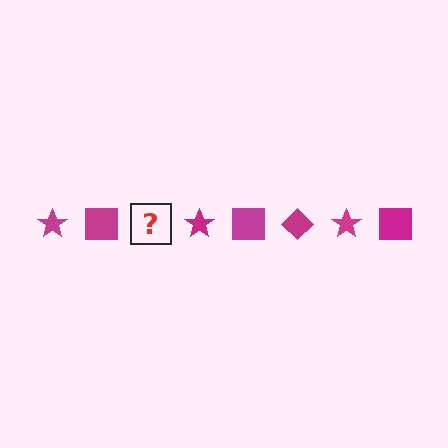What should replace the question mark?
The question mark should be replaced with a magenta diamond.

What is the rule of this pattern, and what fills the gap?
The rule is that the pattern cycles through star, square, diamond shapes in magenta. The gap should be filled with a magenta diamond.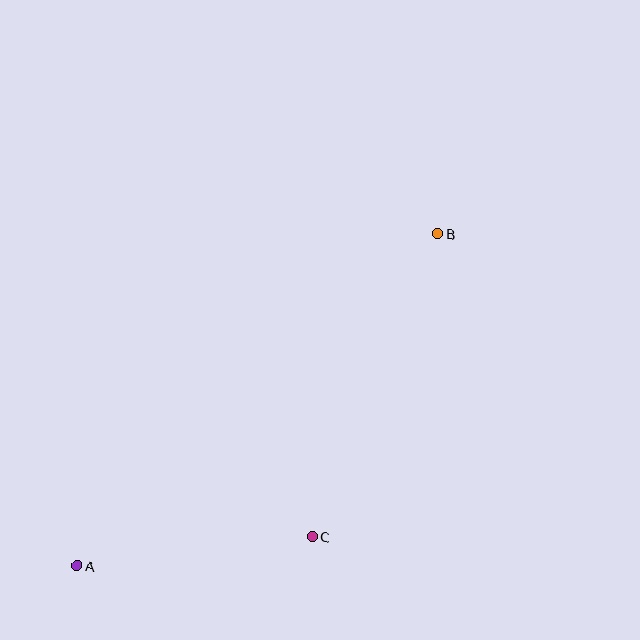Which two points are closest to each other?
Points A and C are closest to each other.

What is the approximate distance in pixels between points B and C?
The distance between B and C is approximately 328 pixels.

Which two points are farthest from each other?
Points A and B are farthest from each other.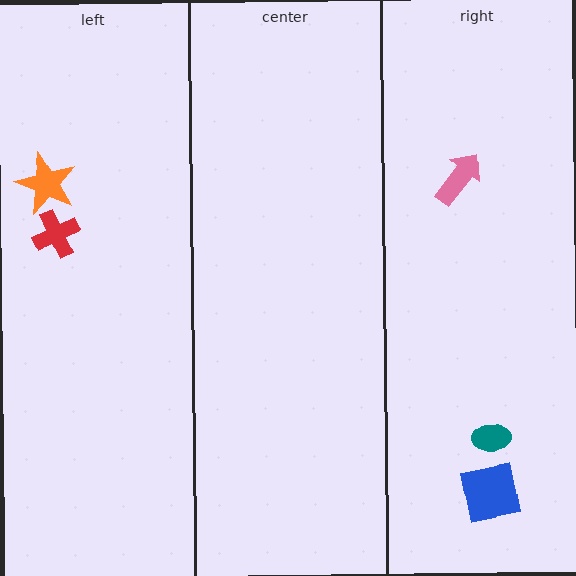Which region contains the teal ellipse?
The right region.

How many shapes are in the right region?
3.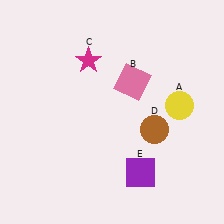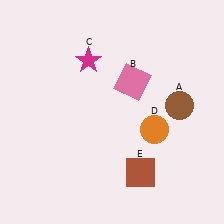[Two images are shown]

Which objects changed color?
A changed from yellow to brown. D changed from brown to orange. E changed from purple to brown.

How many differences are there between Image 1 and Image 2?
There are 3 differences between the two images.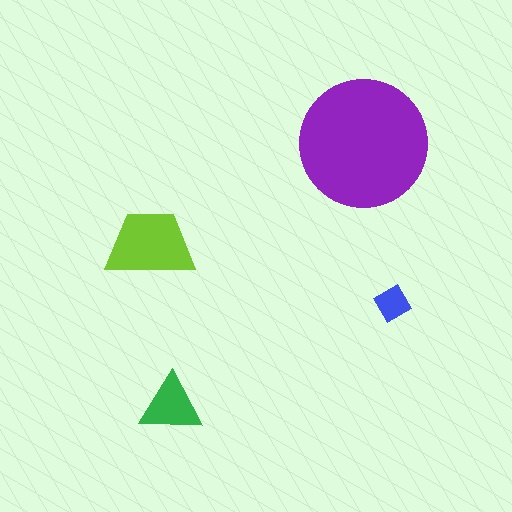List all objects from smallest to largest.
The blue square, the green triangle, the lime trapezoid, the purple circle.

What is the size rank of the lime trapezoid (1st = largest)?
2nd.